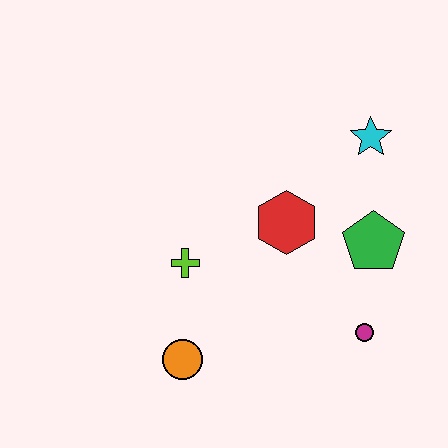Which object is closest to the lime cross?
The orange circle is closest to the lime cross.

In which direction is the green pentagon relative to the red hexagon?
The green pentagon is to the right of the red hexagon.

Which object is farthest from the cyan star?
The orange circle is farthest from the cyan star.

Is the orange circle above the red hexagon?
No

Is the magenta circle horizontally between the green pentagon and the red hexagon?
Yes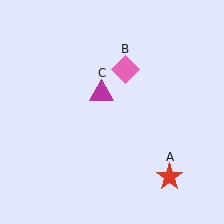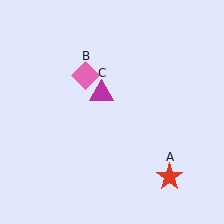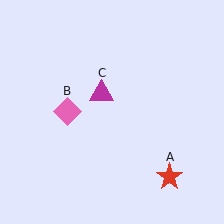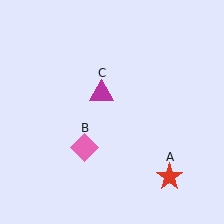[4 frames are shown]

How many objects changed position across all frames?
1 object changed position: pink diamond (object B).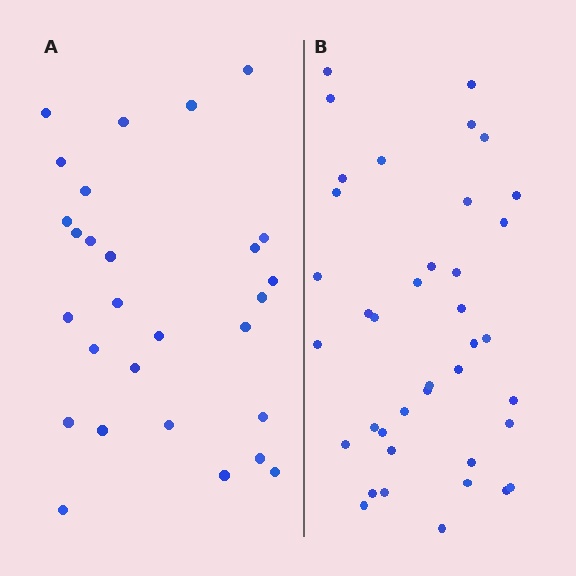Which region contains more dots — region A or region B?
Region B (the right region) has more dots.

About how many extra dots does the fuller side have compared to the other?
Region B has roughly 12 or so more dots than region A.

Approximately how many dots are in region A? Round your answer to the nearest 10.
About 30 dots. (The exact count is 28, which rounds to 30.)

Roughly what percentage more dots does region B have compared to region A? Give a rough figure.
About 40% more.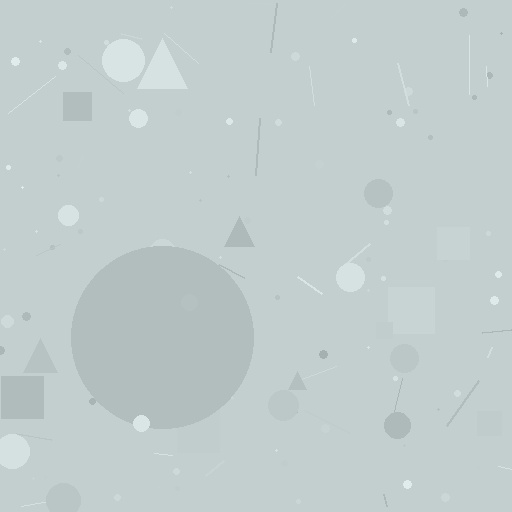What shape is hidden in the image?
A circle is hidden in the image.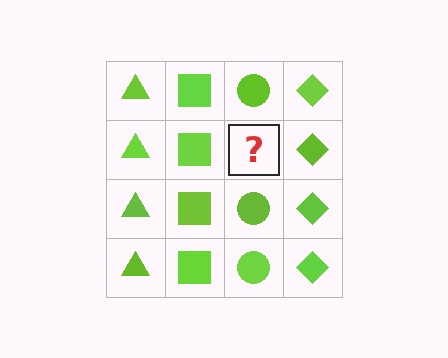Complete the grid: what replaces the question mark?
The question mark should be replaced with a lime circle.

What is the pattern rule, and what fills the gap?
The rule is that each column has a consistent shape. The gap should be filled with a lime circle.